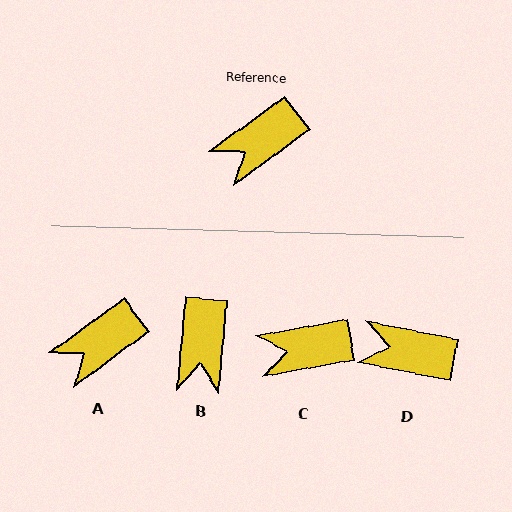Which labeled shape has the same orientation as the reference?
A.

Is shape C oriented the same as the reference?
No, it is off by about 26 degrees.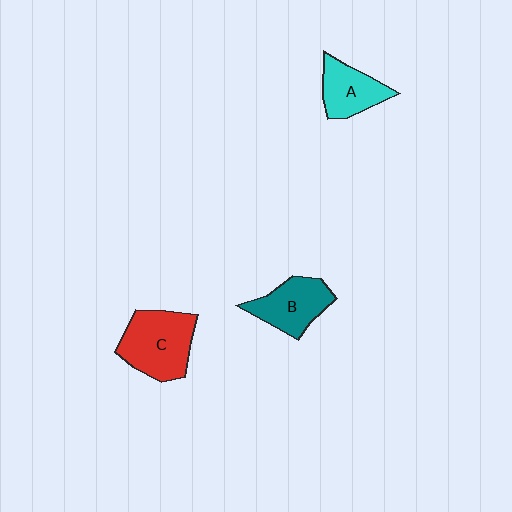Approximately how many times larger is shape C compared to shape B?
Approximately 1.3 times.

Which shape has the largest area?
Shape C (red).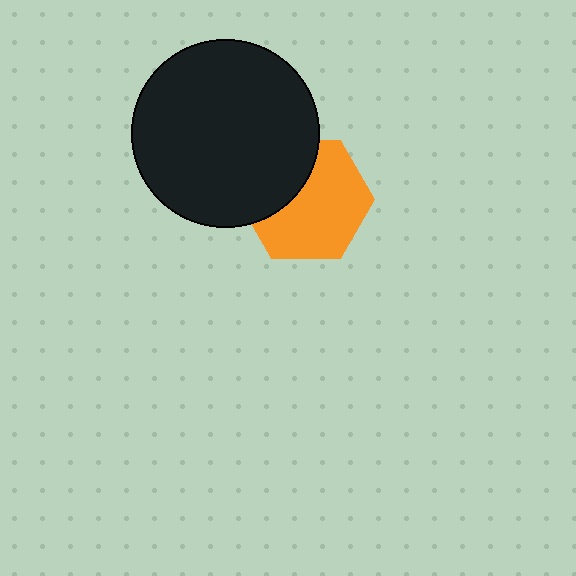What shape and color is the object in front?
The object in front is a black circle.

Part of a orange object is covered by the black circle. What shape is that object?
It is a hexagon.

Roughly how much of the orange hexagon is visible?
Most of it is visible (roughly 66%).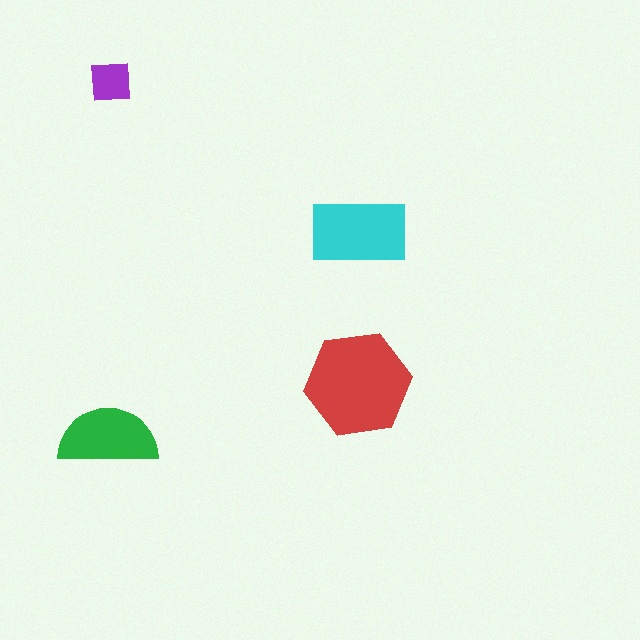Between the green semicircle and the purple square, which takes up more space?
The green semicircle.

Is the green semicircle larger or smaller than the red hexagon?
Smaller.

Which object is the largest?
The red hexagon.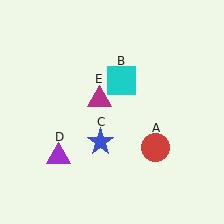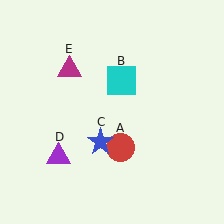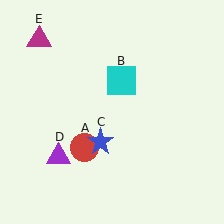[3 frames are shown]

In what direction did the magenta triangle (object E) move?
The magenta triangle (object E) moved up and to the left.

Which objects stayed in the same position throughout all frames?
Cyan square (object B) and blue star (object C) and purple triangle (object D) remained stationary.